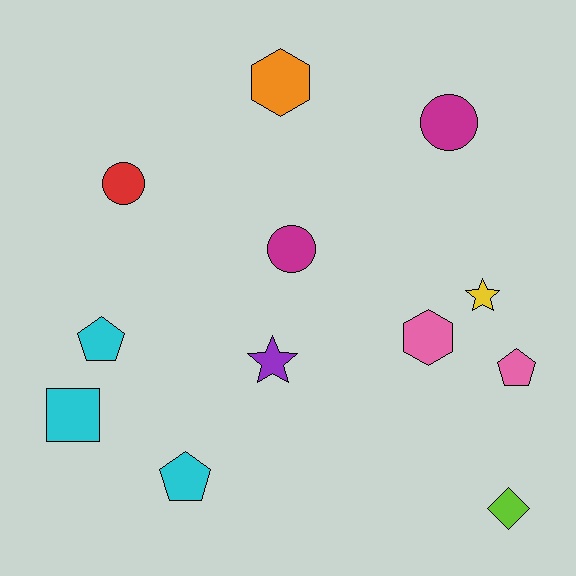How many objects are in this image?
There are 12 objects.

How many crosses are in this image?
There are no crosses.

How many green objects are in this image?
There are no green objects.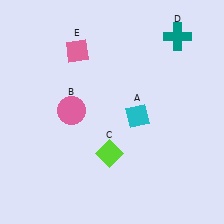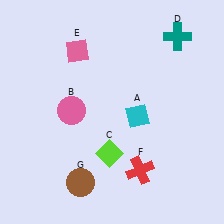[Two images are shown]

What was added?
A red cross (F), a brown circle (G) were added in Image 2.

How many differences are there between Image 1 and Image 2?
There are 2 differences between the two images.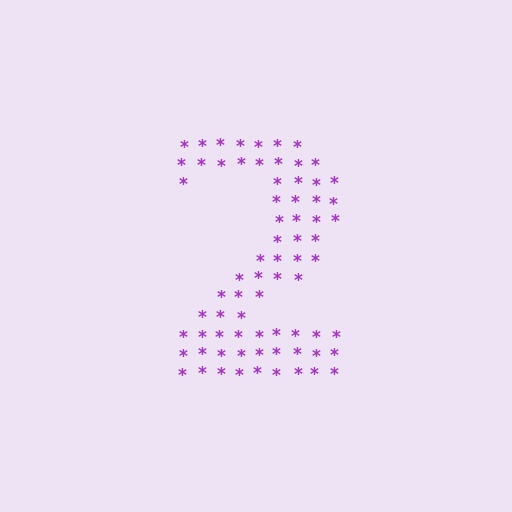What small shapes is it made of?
It is made of small asterisks.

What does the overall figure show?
The overall figure shows the digit 2.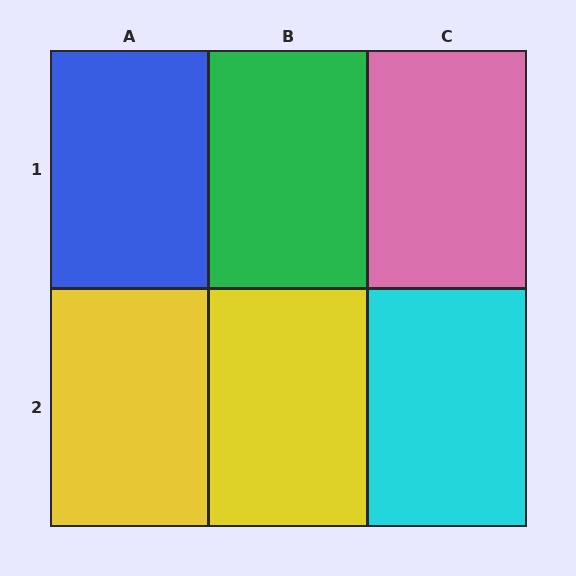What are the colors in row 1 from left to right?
Blue, green, pink.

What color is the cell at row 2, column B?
Yellow.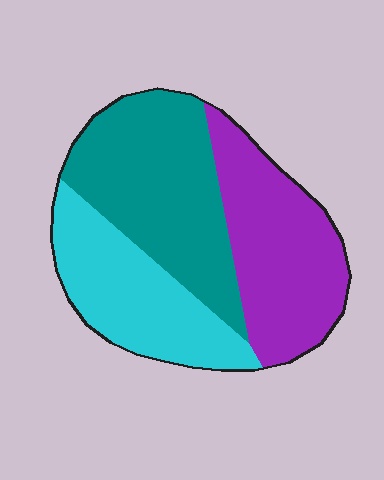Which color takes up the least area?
Cyan, at roughly 30%.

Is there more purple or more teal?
Teal.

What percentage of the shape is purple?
Purple takes up about one third (1/3) of the shape.